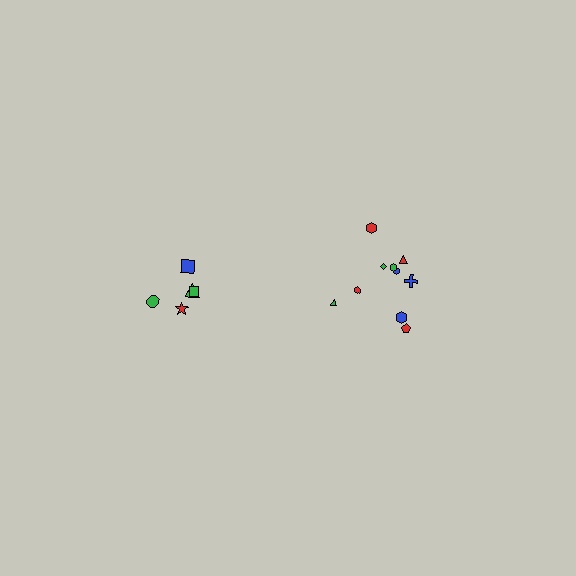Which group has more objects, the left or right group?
The right group.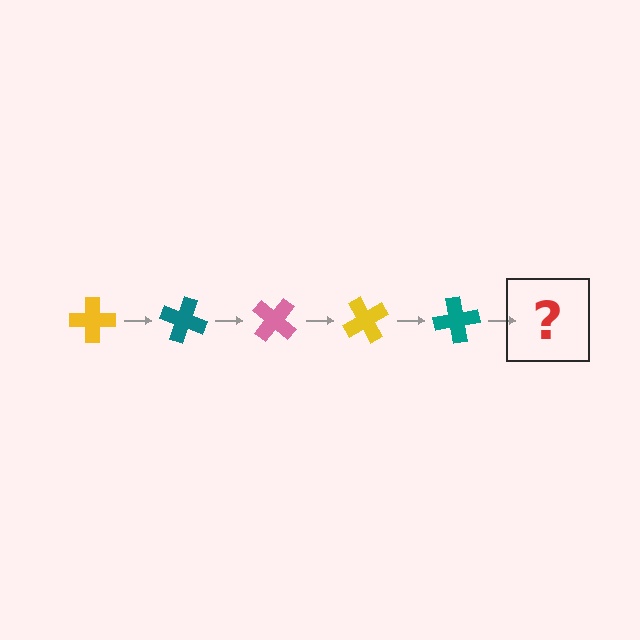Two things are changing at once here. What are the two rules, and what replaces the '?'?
The two rules are that it rotates 20 degrees each step and the color cycles through yellow, teal, and pink. The '?' should be a pink cross, rotated 100 degrees from the start.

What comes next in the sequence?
The next element should be a pink cross, rotated 100 degrees from the start.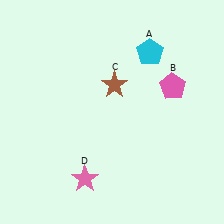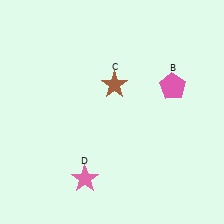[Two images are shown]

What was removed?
The cyan pentagon (A) was removed in Image 2.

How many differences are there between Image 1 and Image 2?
There is 1 difference between the two images.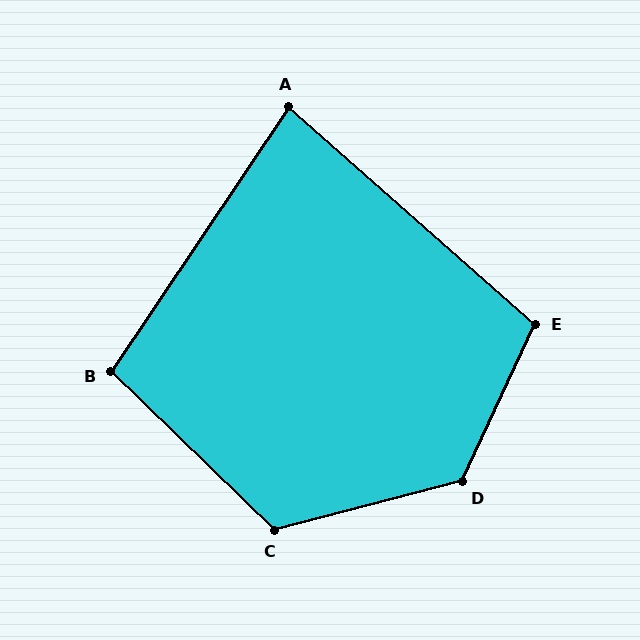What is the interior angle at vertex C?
Approximately 121 degrees (obtuse).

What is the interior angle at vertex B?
Approximately 100 degrees (obtuse).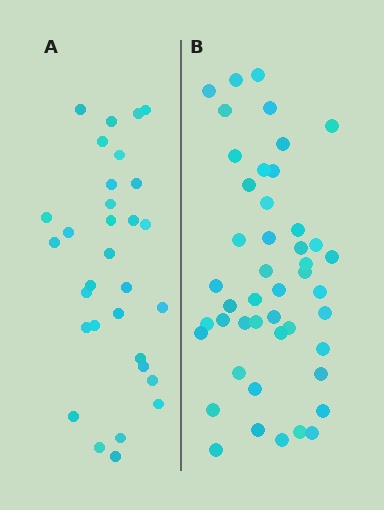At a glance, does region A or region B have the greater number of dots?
Region B (the right region) has more dots.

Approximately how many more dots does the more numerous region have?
Region B has approximately 15 more dots than region A.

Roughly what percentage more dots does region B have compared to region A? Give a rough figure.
About 50% more.